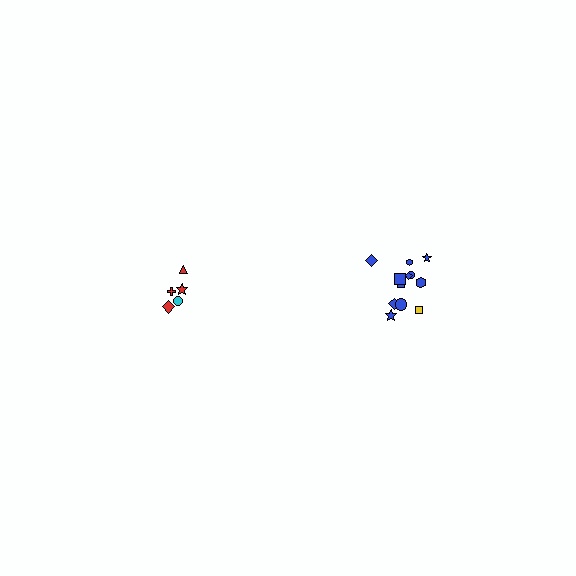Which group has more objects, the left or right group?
The right group.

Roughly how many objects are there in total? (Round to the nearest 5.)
Roughly 15 objects in total.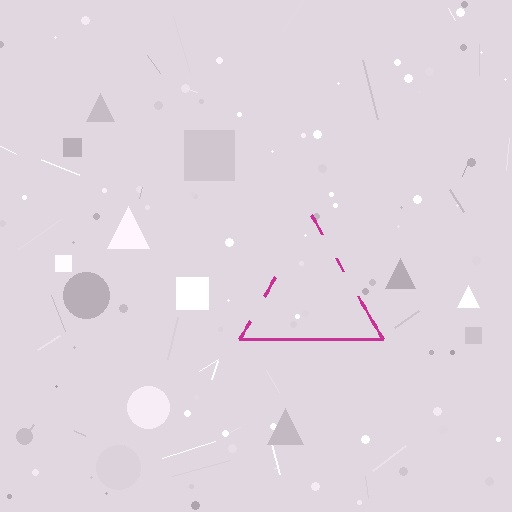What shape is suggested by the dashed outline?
The dashed outline suggests a triangle.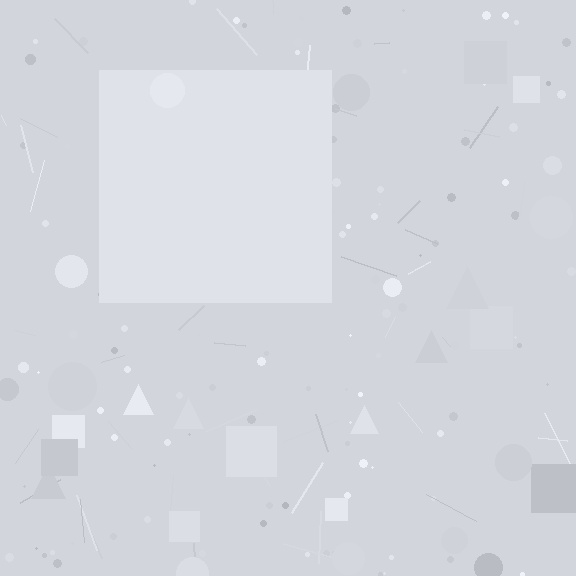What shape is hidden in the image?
A square is hidden in the image.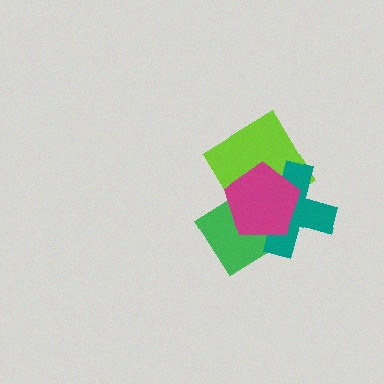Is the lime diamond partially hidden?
Yes, it is partially covered by another shape.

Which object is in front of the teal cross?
The magenta pentagon is in front of the teal cross.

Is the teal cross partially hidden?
Yes, it is partially covered by another shape.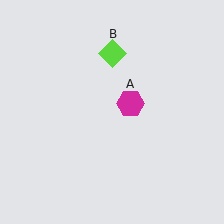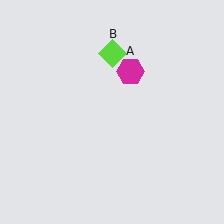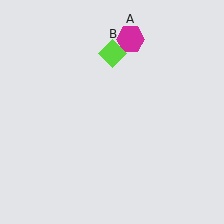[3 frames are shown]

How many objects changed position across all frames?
1 object changed position: magenta hexagon (object A).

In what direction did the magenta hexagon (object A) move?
The magenta hexagon (object A) moved up.